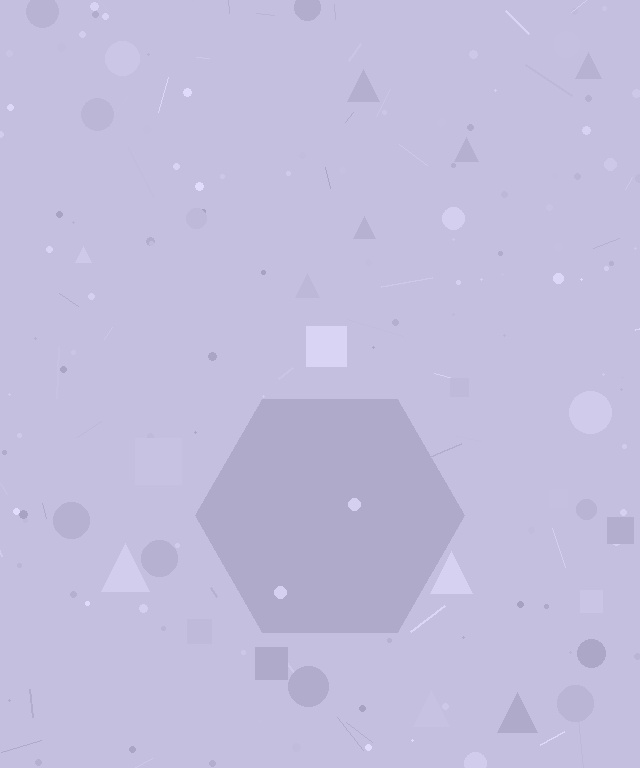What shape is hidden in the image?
A hexagon is hidden in the image.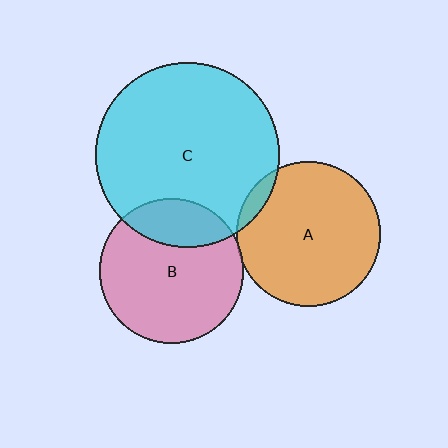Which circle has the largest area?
Circle C (cyan).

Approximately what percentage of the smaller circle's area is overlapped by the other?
Approximately 5%.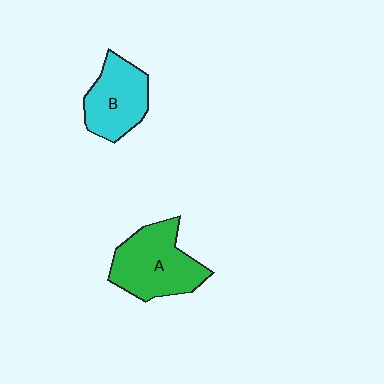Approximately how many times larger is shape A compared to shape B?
Approximately 1.3 times.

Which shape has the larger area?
Shape A (green).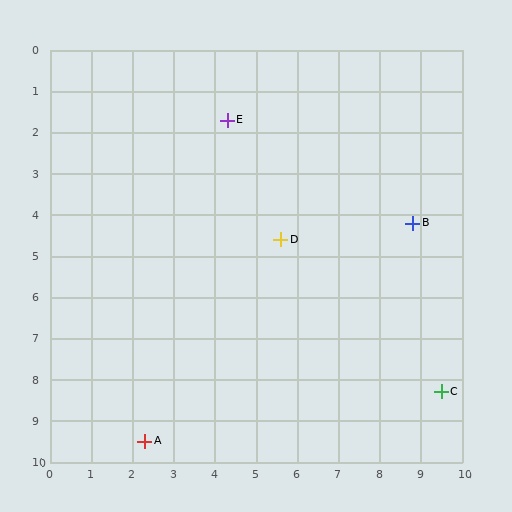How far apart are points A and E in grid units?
Points A and E are about 8.1 grid units apart.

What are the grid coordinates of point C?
Point C is at approximately (9.5, 8.3).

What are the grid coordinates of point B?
Point B is at approximately (8.8, 4.2).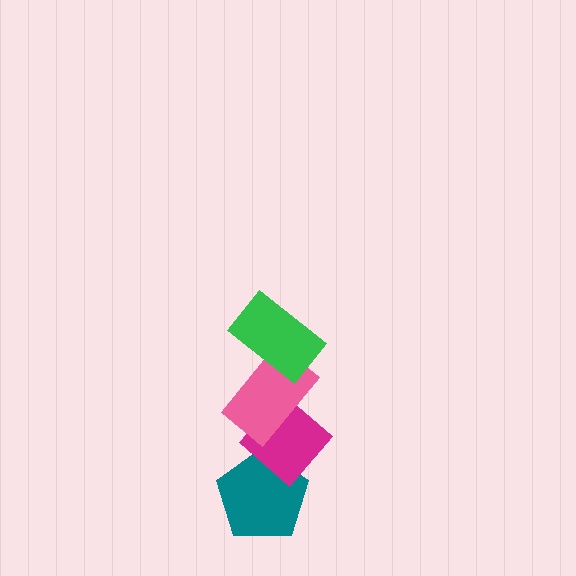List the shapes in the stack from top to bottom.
From top to bottom: the green rectangle, the pink rectangle, the magenta diamond, the teal pentagon.